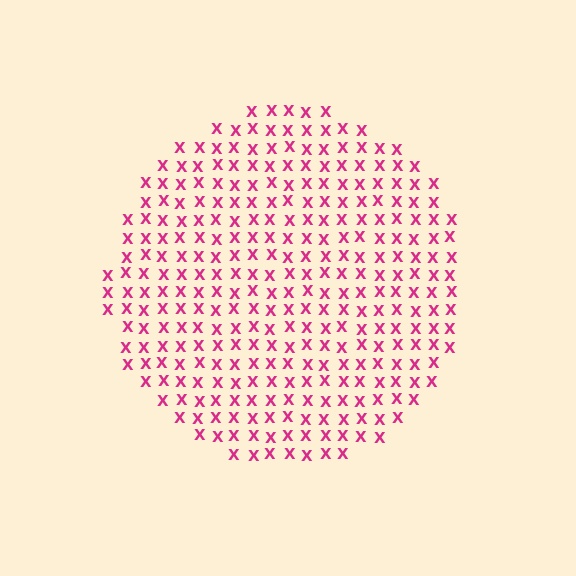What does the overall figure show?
The overall figure shows a circle.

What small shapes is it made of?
It is made of small letter X's.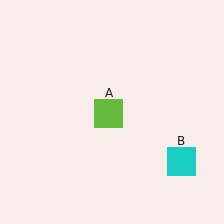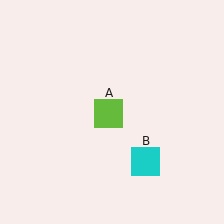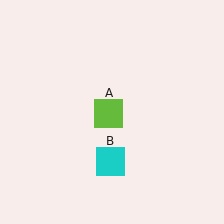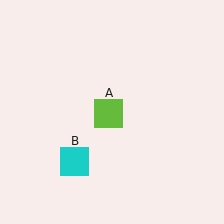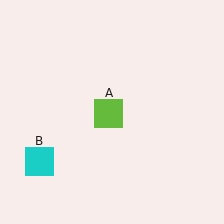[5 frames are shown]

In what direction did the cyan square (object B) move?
The cyan square (object B) moved left.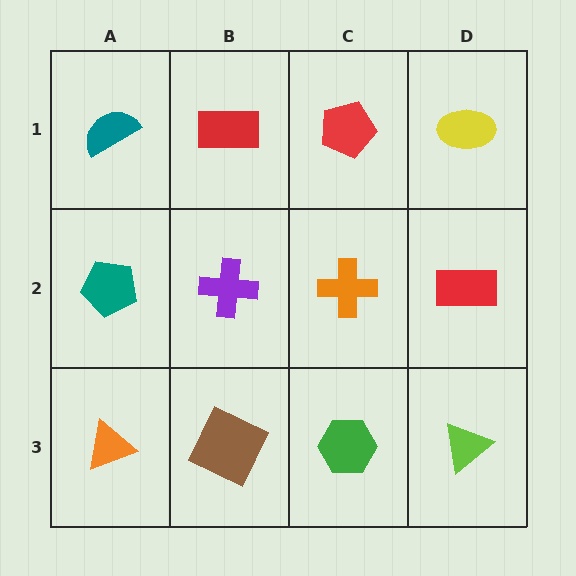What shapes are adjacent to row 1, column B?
A purple cross (row 2, column B), a teal semicircle (row 1, column A), a red pentagon (row 1, column C).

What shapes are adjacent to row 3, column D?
A red rectangle (row 2, column D), a green hexagon (row 3, column C).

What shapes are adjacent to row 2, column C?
A red pentagon (row 1, column C), a green hexagon (row 3, column C), a purple cross (row 2, column B), a red rectangle (row 2, column D).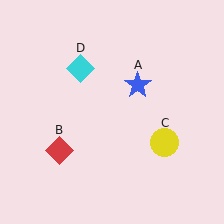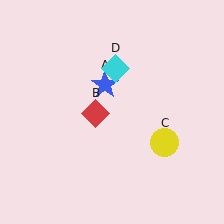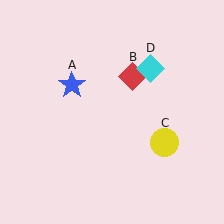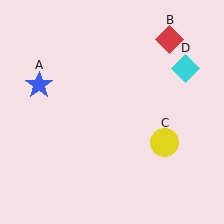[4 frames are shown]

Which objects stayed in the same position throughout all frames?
Yellow circle (object C) remained stationary.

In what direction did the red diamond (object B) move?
The red diamond (object B) moved up and to the right.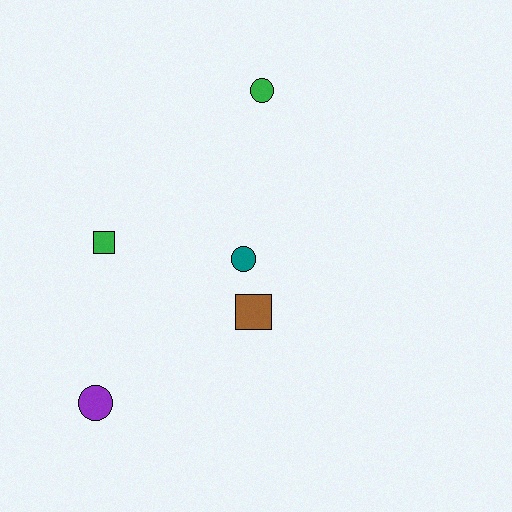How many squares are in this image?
There are 2 squares.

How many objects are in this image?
There are 5 objects.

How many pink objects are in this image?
There are no pink objects.